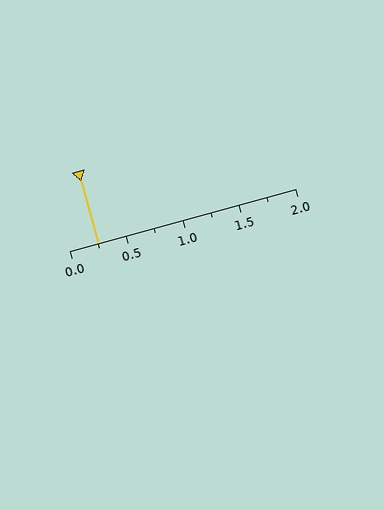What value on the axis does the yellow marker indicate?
The marker indicates approximately 0.25.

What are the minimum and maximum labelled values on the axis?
The axis runs from 0.0 to 2.0.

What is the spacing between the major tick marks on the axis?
The major ticks are spaced 0.5 apart.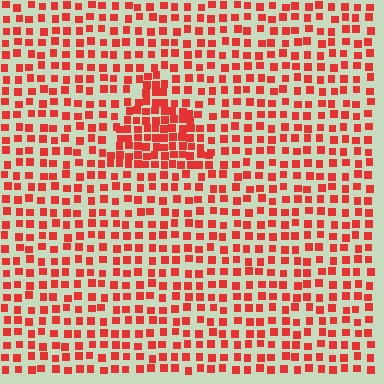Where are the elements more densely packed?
The elements are more densely packed inside the triangle boundary.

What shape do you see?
I see a triangle.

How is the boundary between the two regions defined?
The boundary is defined by a change in element density (approximately 1.9x ratio). All elements are the same color, size, and shape.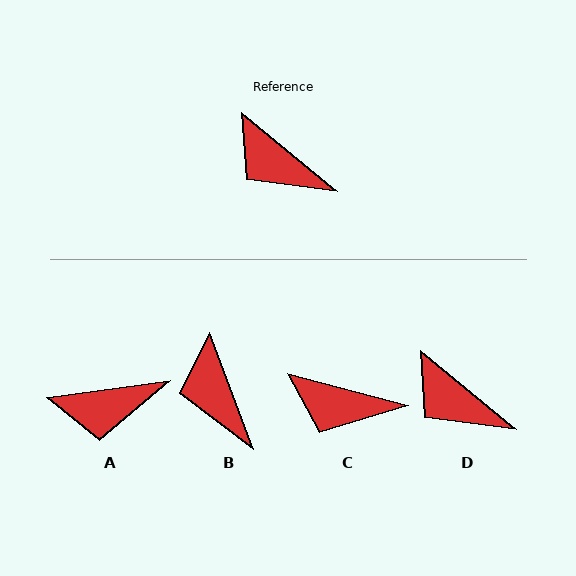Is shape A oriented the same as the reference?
No, it is off by about 47 degrees.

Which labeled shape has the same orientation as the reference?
D.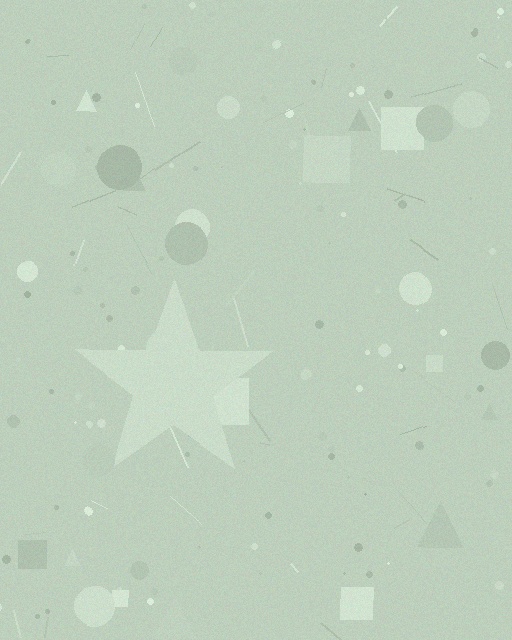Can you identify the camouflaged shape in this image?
The camouflaged shape is a star.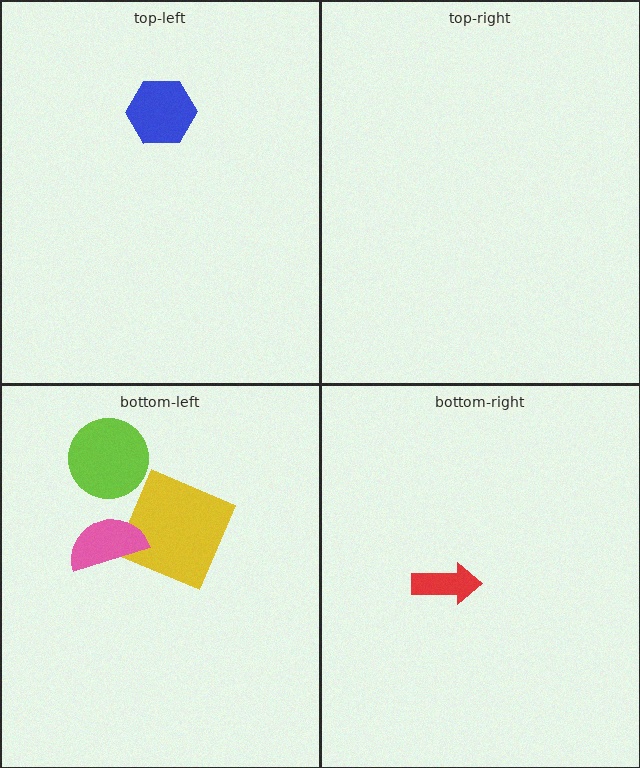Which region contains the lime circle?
The bottom-left region.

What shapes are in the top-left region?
The blue hexagon.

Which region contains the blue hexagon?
The top-left region.